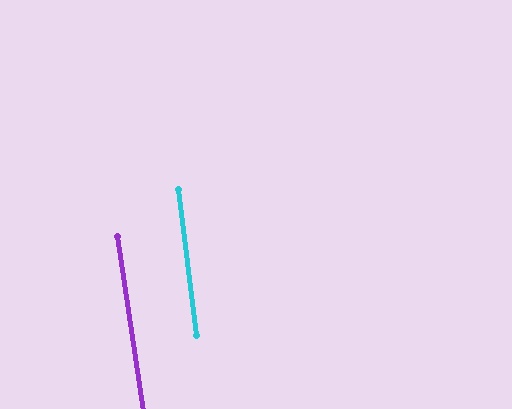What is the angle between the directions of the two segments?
Approximately 1 degree.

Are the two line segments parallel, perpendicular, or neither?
Parallel — their directions differ by only 1.2°.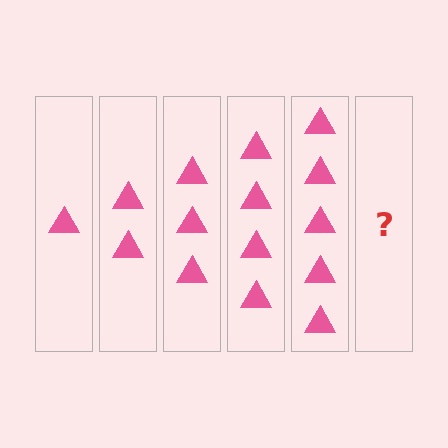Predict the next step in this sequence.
The next step is 6 triangles.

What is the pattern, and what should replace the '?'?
The pattern is that each step adds one more triangle. The '?' should be 6 triangles.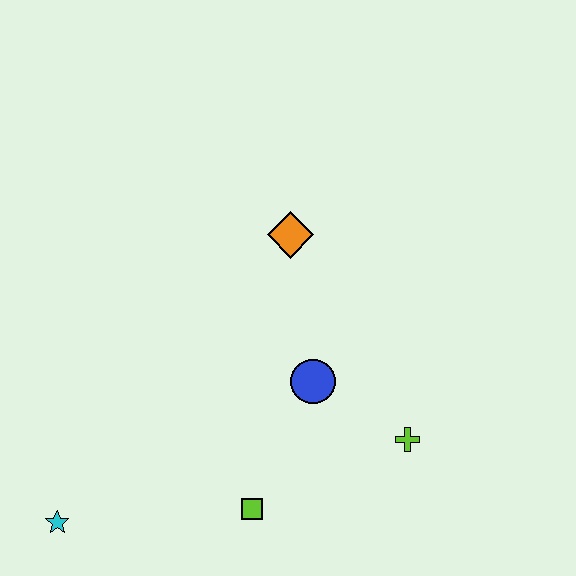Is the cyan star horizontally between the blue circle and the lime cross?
No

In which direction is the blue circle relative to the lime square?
The blue circle is above the lime square.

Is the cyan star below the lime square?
Yes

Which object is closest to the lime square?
The blue circle is closest to the lime square.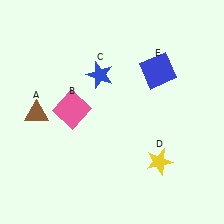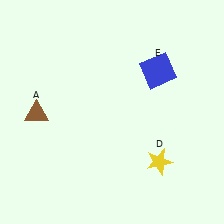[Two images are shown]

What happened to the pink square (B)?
The pink square (B) was removed in Image 2. It was in the top-left area of Image 1.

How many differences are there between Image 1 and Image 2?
There are 2 differences between the two images.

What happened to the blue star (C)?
The blue star (C) was removed in Image 2. It was in the top-left area of Image 1.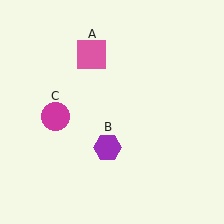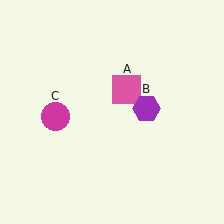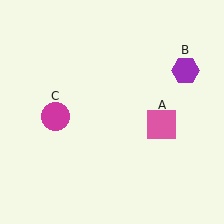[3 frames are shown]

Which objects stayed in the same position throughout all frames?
Magenta circle (object C) remained stationary.